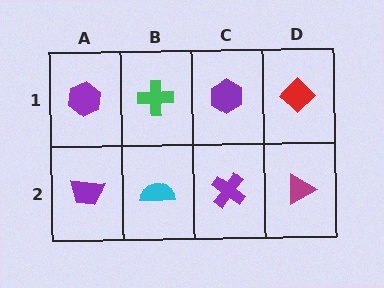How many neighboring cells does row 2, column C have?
3.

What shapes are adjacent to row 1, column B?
A cyan semicircle (row 2, column B), a purple hexagon (row 1, column A), a purple hexagon (row 1, column C).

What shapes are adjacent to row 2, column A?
A purple hexagon (row 1, column A), a cyan semicircle (row 2, column B).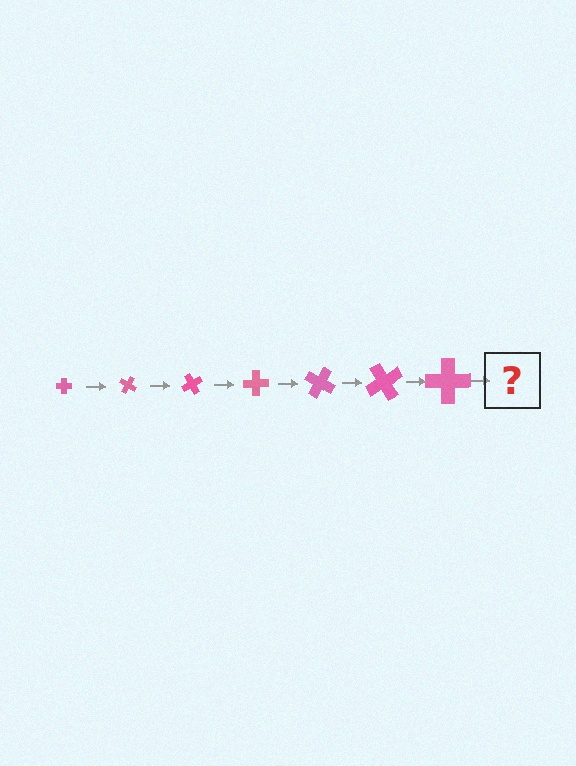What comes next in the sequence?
The next element should be a cross, larger than the previous one and rotated 210 degrees from the start.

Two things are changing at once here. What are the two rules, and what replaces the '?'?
The two rules are that the cross grows larger each step and it rotates 30 degrees each step. The '?' should be a cross, larger than the previous one and rotated 210 degrees from the start.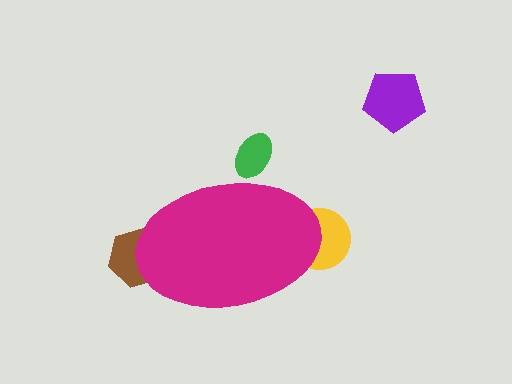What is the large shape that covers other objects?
A magenta ellipse.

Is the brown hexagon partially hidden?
Yes, the brown hexagon is partially hidden behind the magenta ellipse.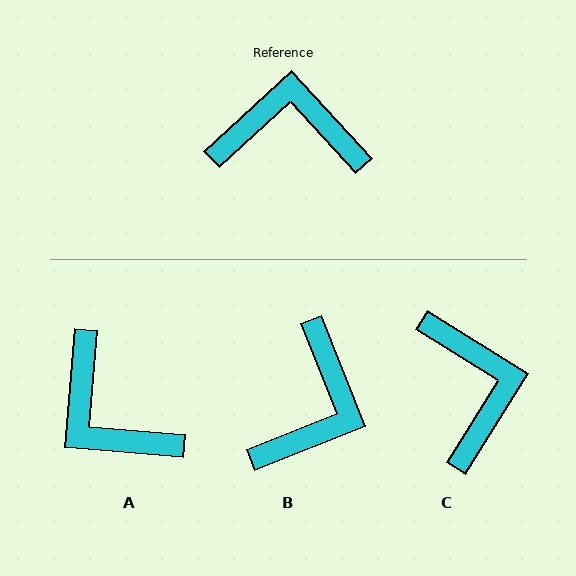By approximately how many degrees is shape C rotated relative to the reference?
Approximately 75 degrees clockwise.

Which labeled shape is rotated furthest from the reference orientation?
A, about 133 degrees away.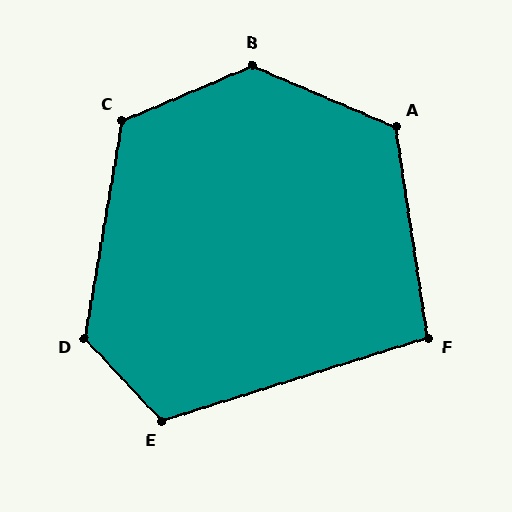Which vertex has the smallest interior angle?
F, at approximately 99 degrees.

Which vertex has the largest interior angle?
B, at approximately 134 degrees.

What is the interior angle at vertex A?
Approximately 122 degrees (obtuse).